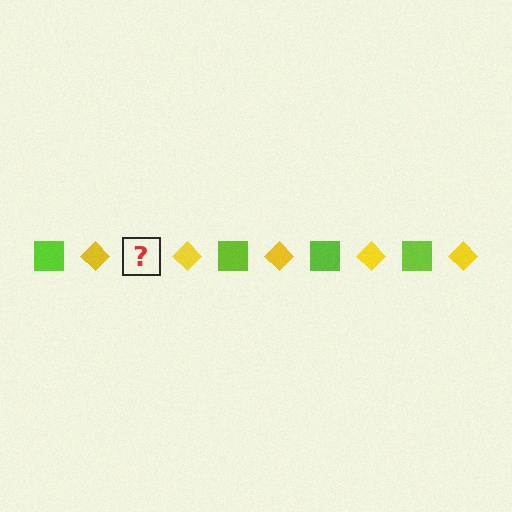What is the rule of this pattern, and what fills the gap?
The rule is that the pattern alternates between lime square and yellow diamond. The gap should be filled with a lime square.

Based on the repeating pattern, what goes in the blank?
The blank should be a lime square.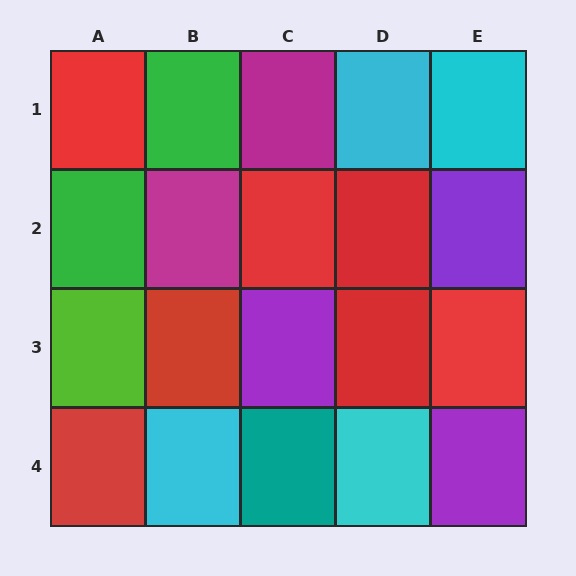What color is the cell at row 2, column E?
Purple.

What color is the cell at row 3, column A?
Lime.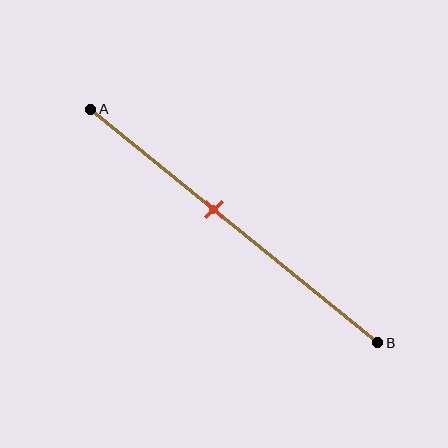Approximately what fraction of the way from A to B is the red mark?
The red mark is approximately 45% of the way from A to B.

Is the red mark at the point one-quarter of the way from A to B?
No, the mark is at about 45% from A, not at the 25% one-quarter point.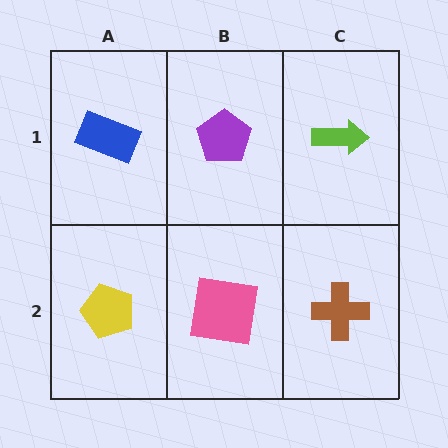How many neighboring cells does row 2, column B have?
3.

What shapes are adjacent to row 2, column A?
A blue rectangle (row 1, column A), a pink square (row 2, column B).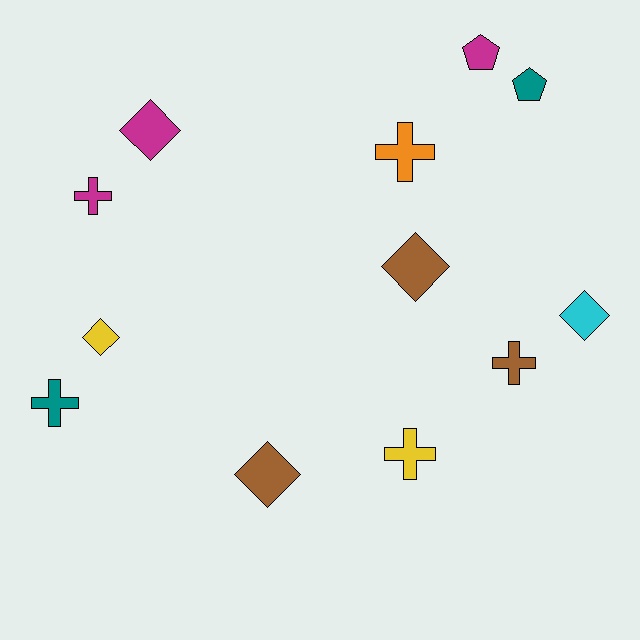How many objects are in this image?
There are 12 objects.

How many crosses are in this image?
There are 5 crosses.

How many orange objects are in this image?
There is 1 orange object.